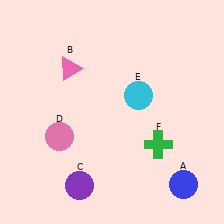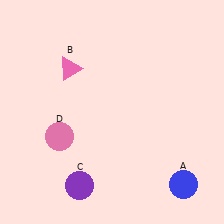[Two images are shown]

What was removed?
The cyan circle (E), the green cross (F) were removed in Image 2.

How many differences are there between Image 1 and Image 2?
There are 2 differences between the two images.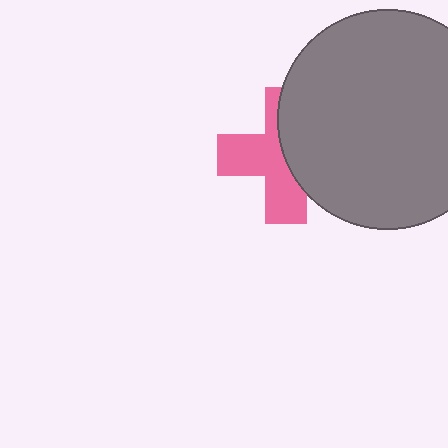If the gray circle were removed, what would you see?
You would see the complete pink cross.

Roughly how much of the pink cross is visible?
About half of it is visible (roughly 54%).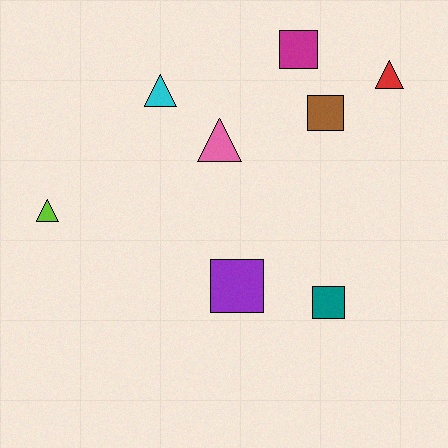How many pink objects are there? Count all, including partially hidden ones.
There is 1 pink object.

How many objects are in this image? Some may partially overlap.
There are 8 objects.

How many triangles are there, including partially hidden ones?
There are 4 triangles.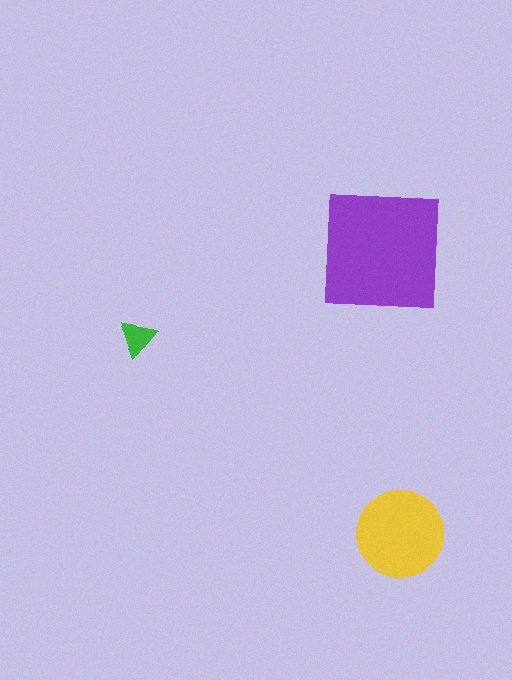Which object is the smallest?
The green triangle.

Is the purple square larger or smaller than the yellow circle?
Larger.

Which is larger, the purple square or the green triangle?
The purple square.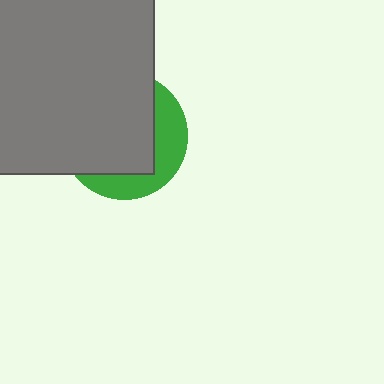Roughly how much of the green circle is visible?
A small part of it is visible (roughly 32%).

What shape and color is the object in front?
The object in front is a gray square.